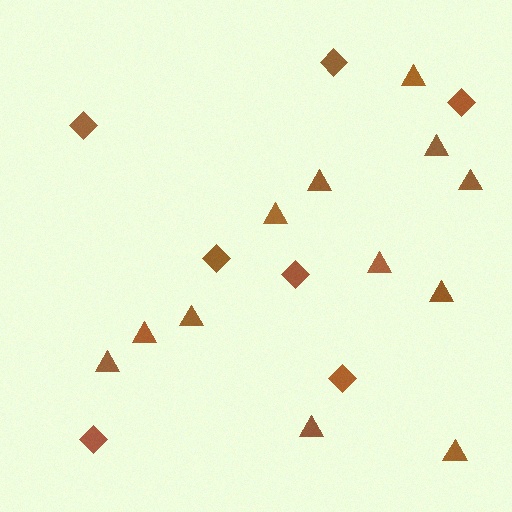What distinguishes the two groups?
There are 2 groups: one group of triangles (12) and one group of diamonds (7).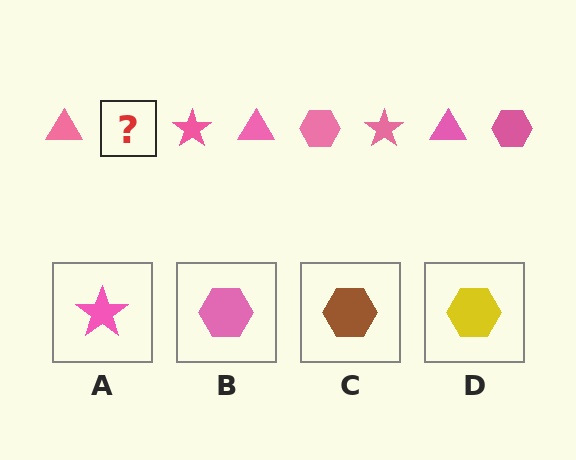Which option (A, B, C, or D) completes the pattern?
B.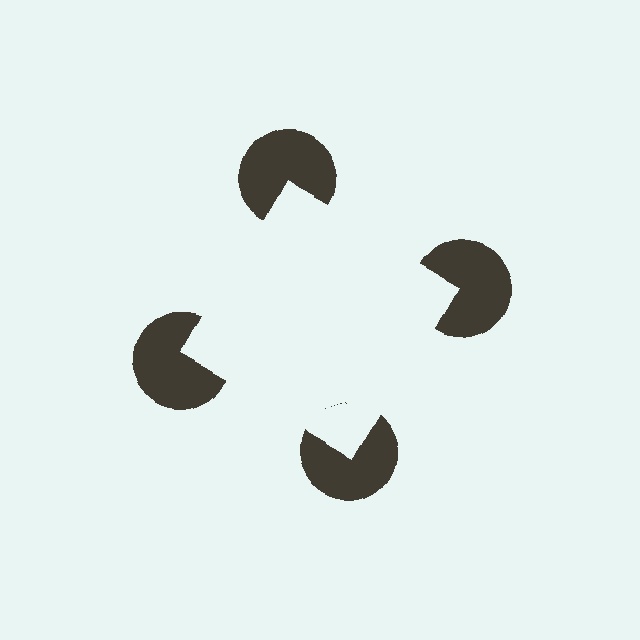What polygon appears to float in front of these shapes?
An illusory square — its edges are inferred from the aligned wedge cuts in the pac-man discs, not physically drawn.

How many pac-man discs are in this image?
There are 4 — one at each vertex of the illusory square.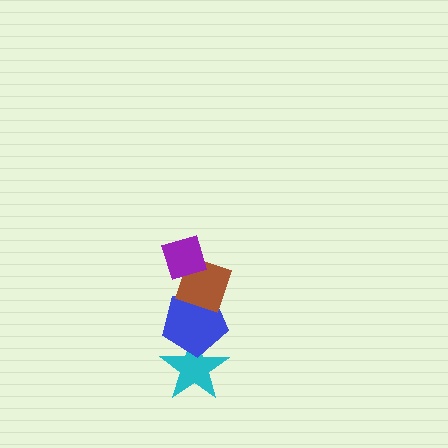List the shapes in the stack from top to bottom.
From top to bottom: the purple diamond, the brown diamond, the blue pentagon, the cyan star.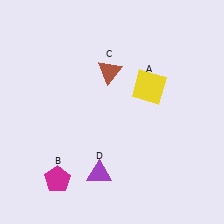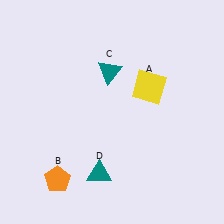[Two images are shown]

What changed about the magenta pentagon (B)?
In Image 1, B is magenta. In Image 2, it changed to orange.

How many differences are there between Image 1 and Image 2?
There are 3 differences between the two images.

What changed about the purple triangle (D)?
In Image 1, D is purple. In Image 2, it changed to teal.